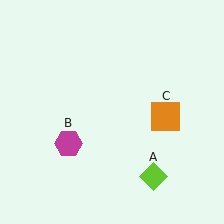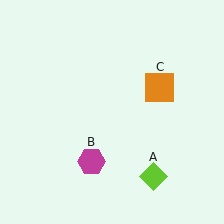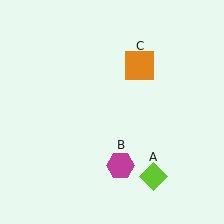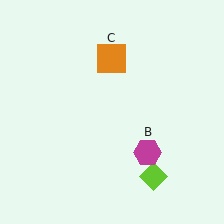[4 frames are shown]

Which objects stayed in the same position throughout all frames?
Lime diamond (object A) remained stationary.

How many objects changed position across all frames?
2 objects changed position: magenta hexagon (object B), orange square (object C).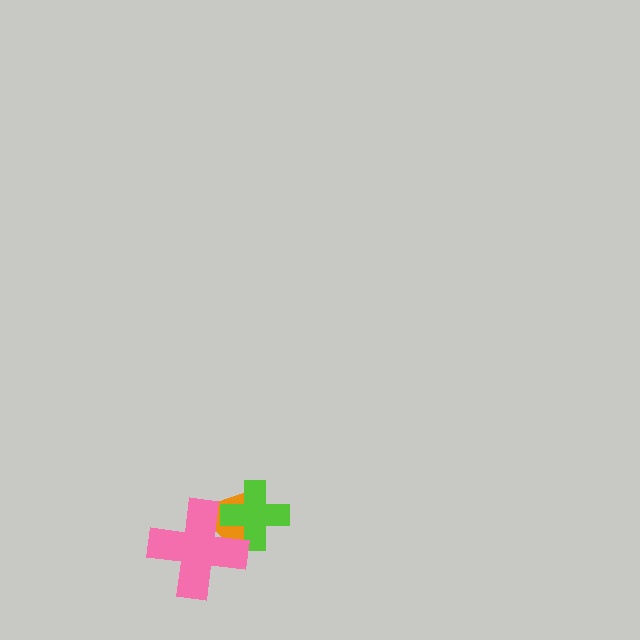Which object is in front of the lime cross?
The pink cross is in front of the lime cross.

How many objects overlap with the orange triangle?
2 objects overlap with the orange triangle.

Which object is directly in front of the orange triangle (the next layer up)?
The lime cross is directly in front of the orange triangle.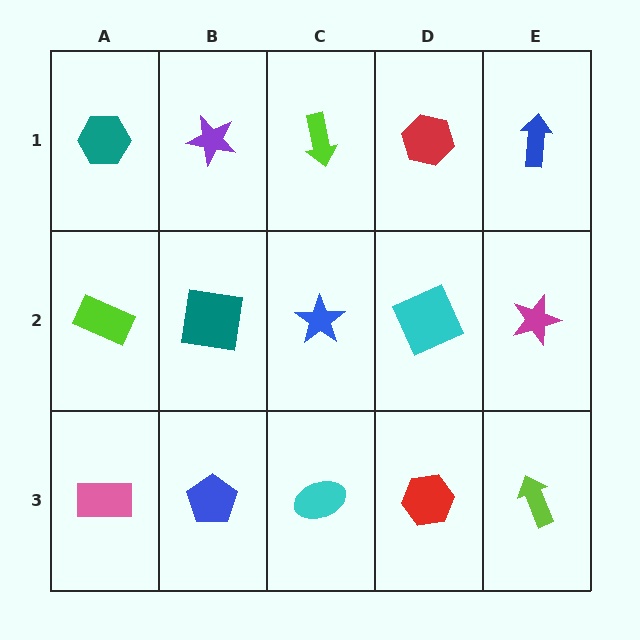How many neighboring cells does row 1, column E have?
2.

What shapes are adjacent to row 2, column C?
A lime arrow (row 1, column C), a cyan ellipse (row 3, column C), a teal square (row 2, column B), a cyan square (row 2, column D).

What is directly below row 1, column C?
A blue star.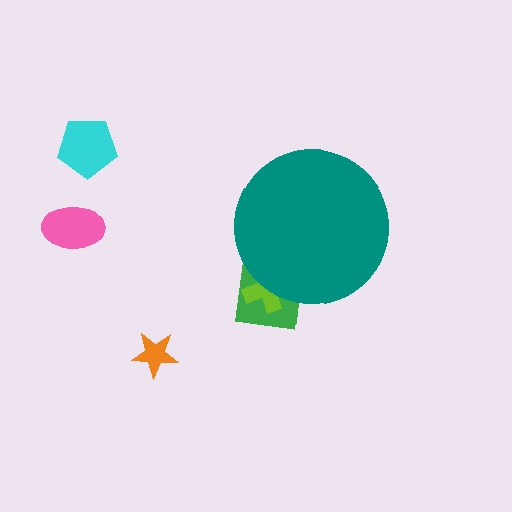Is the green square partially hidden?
Yes, the green square is partially hidden behind the teal circle.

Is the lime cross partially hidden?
Yes, the lime cross is partially hidden behind the teal circle.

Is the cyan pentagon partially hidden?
No, the cyan pentagon is fully visible.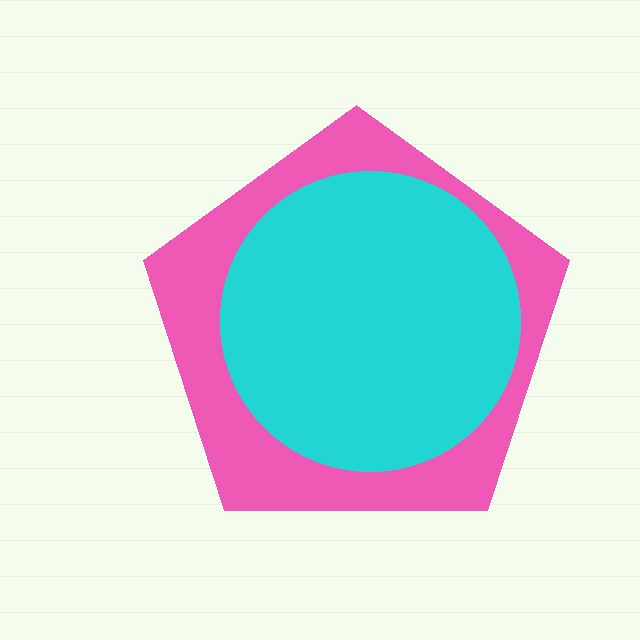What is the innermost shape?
The cyan circle.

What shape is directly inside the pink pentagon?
The cyan circle.